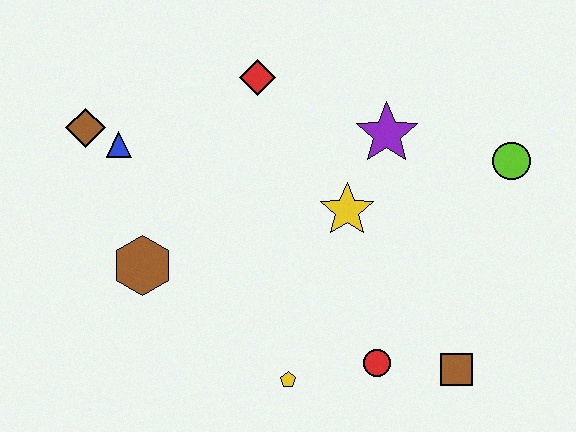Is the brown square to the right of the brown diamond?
Yes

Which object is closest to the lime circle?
The purple star is closest to the lime circle.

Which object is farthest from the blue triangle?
The brown square is farthest from the blue triangle.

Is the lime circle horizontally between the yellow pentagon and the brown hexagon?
No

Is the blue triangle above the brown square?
Yes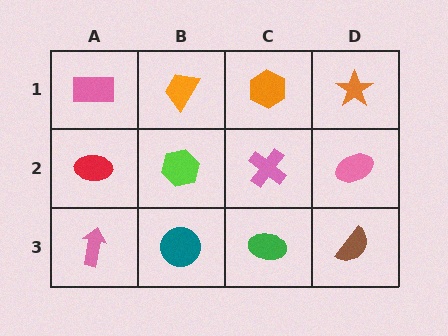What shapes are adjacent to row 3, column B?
A lime hexagon (row 2, column B), a pink arrow (row 3, column A), a green ellipse (row 3, column C).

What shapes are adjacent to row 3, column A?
A red ellipse (row 2, column A), a teal circle (row 3, column B).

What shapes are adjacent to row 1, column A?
A red ellipse (row 2, column A), an orange trapezoid (row 1, column B).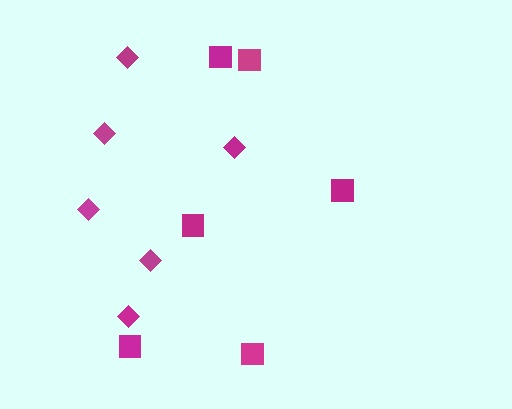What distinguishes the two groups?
There are 2 groups: one group of diamonds (6) and one group of squares (6).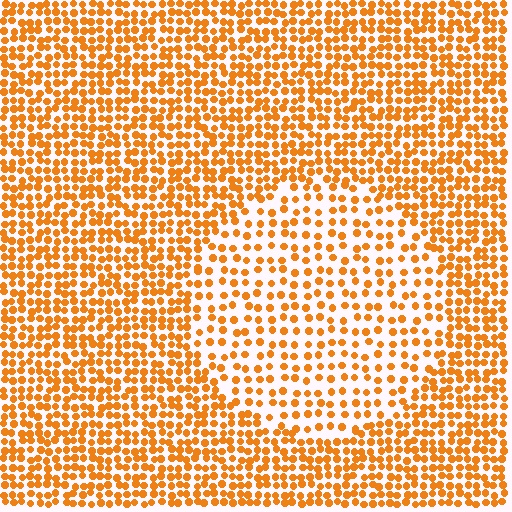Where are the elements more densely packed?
The elements are more densely packed outside the circle boundary.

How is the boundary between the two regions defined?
The boundary is defined by a change in element density (approximately 1.9x ratio). All elements are the same color, size, and shape.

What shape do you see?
I see a circle.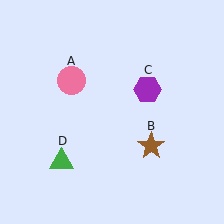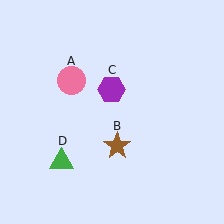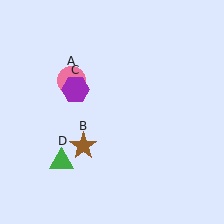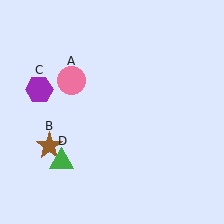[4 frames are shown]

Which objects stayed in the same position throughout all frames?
Pink circle (object A) and green triangle (object D) remained stationary.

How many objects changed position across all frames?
2 objects changed position: brown star (object B), purple hexagon (object C).